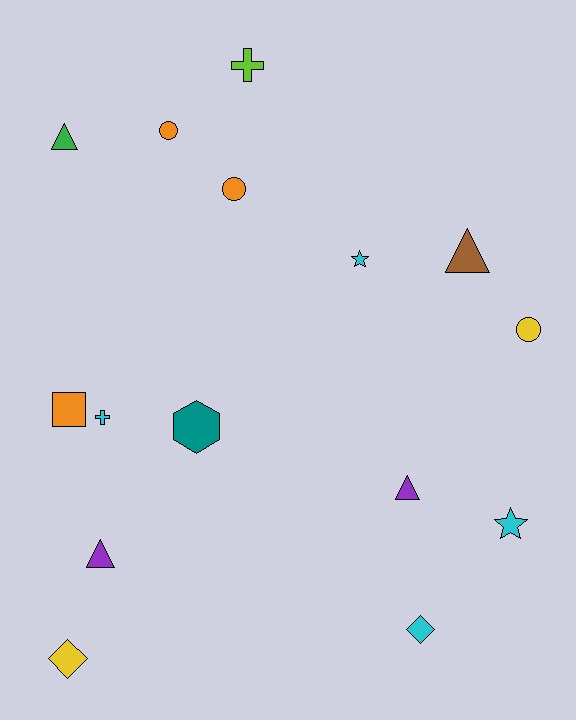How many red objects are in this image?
There are no red objects.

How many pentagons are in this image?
There are no pentagons.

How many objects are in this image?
There are 15 objects.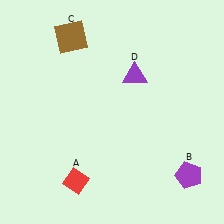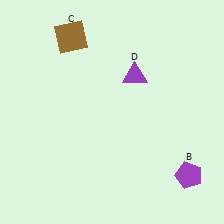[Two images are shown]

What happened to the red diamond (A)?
The red diamond (A) was removed in Image 2. It was in the bottom-left area of Image 1.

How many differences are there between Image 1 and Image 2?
There is 1 difference between the two images.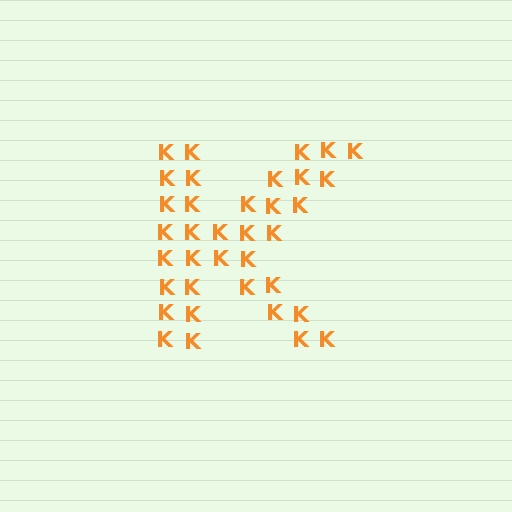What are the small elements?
The small elements are letter K's.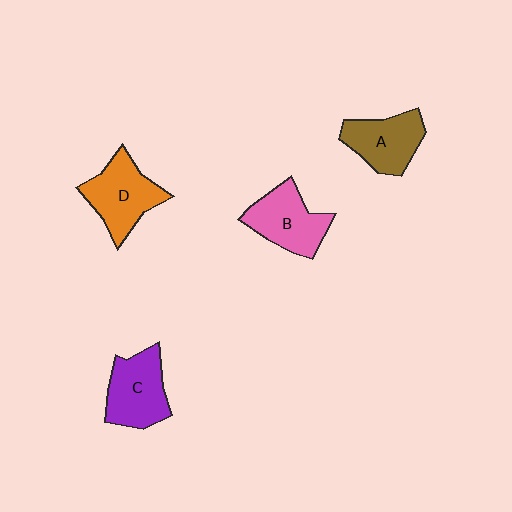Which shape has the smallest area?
Shape A (brown).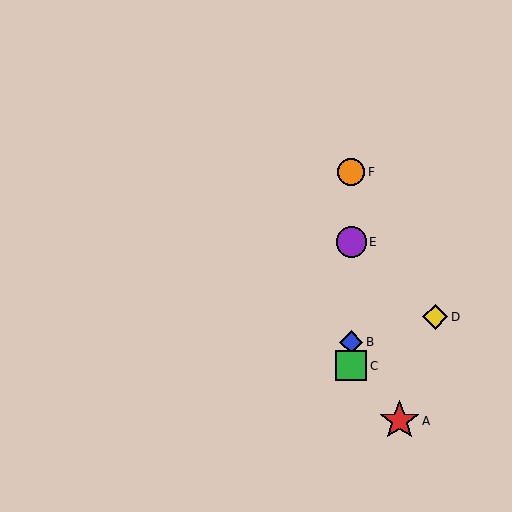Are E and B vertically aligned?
Yes, both are at x≈351.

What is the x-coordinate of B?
Object B is at x≈351.